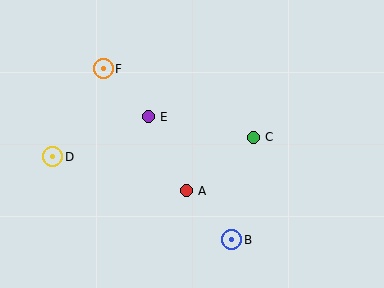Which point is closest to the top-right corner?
Point C is closest to the top-right corner.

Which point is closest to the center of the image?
Point A at (186, 191) is closest to the center.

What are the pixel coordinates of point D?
Point D is at (53, 157).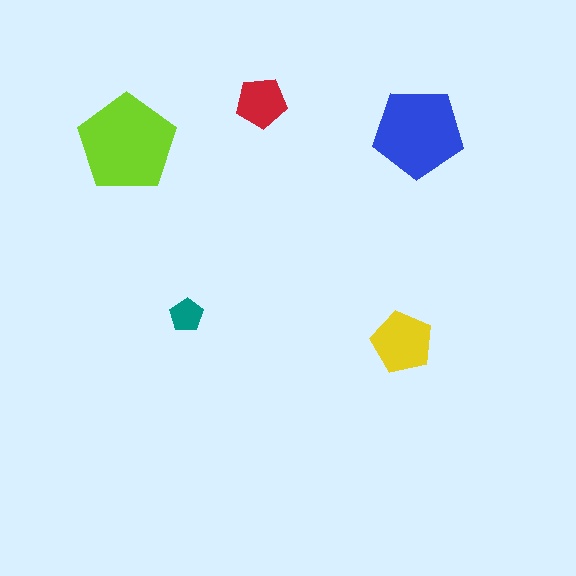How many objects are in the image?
There are 5 objects in the image.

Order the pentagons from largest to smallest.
the lime one, the blue one, the yellow one, the red one, the teal one.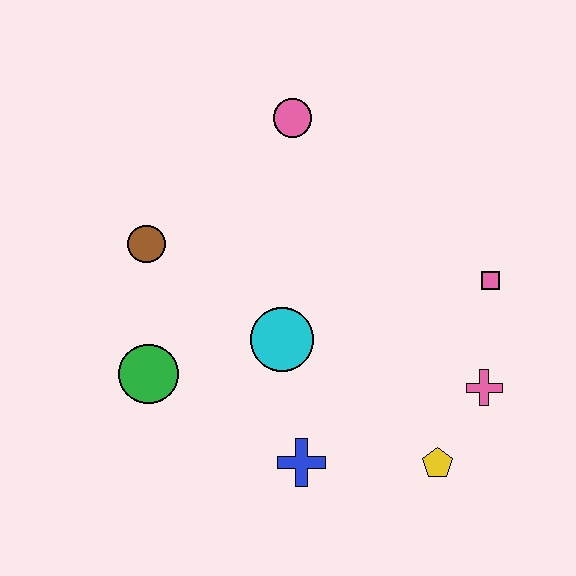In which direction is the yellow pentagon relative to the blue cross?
The yellow pentagon is to the right of the blue cross.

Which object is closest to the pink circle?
The brown circle is closest to the pink circle.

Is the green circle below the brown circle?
Yes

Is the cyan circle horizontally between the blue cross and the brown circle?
Yes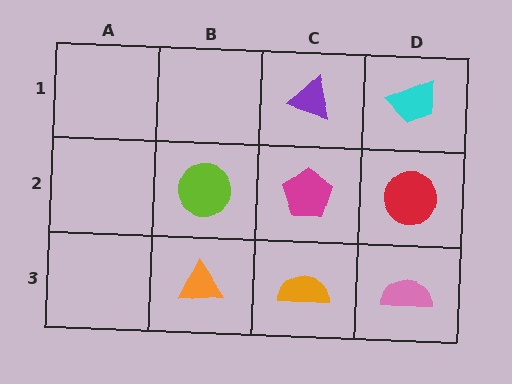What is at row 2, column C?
A magenta pentagon.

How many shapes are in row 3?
3 shapes.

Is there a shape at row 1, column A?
No, that cell is empty.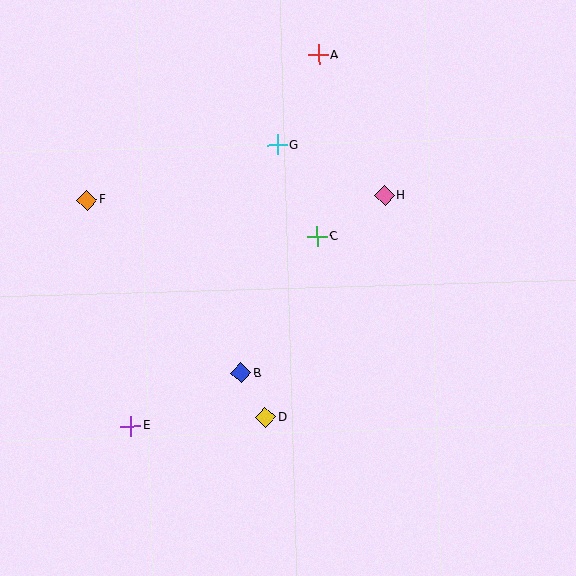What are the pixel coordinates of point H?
Point H is at (385, 195).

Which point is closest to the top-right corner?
Point A is closest to the top-right corner.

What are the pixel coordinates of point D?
Point D is at (266, 417).